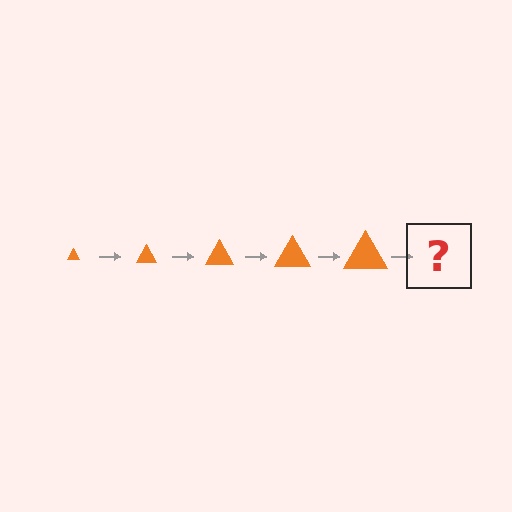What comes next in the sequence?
The next element should be an orange triangle, larger than the previous one.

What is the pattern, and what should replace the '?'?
The pattern is that the triangle gets progressively larger each step. The '?' should be an orange triangle, larger than the previous one.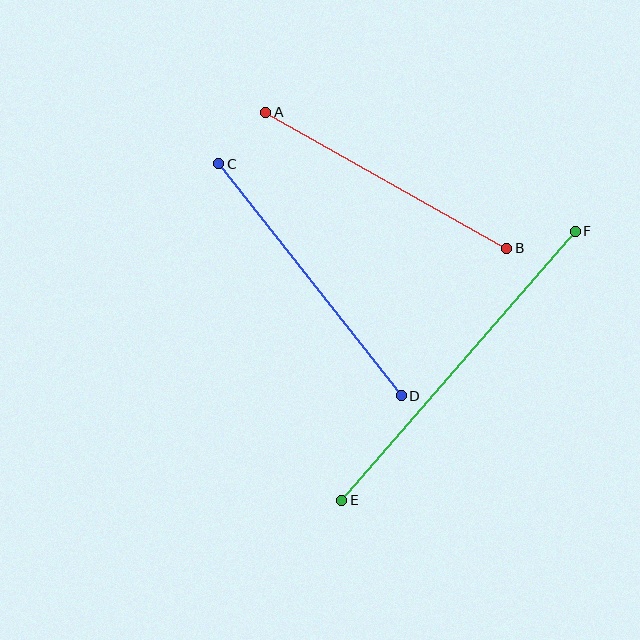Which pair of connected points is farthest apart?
Points E and F are farthest apart.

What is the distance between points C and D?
The distance is approximately 295 pixels.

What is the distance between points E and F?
The distance is approximately 356 pixels.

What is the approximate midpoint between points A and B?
The midpoint is at approximately (386, 180) pixels.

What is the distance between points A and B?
The distance is approximately 277 pixels.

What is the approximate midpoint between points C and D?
The midpoint is at approximately (310, 280) pixels.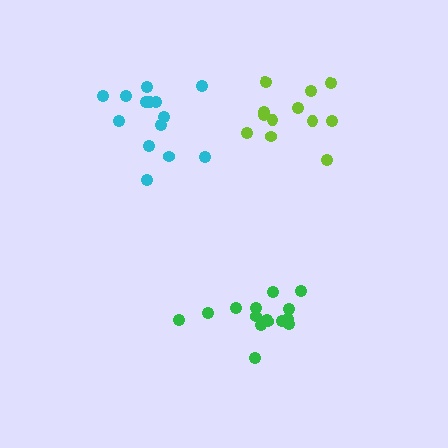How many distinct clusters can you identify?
There are 3 distinct clusters.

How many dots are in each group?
Group 1: 12 dots, Group 2: 15 dots, Group 3: 14 dots (41 total).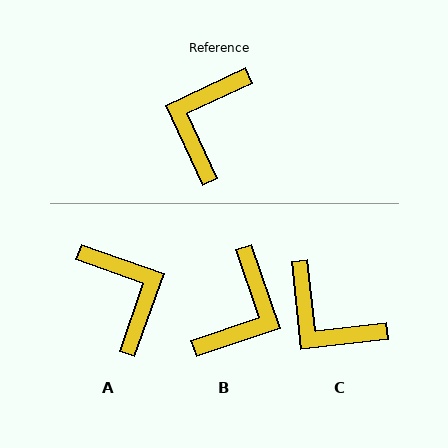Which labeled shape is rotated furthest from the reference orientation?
B, about 174 degrees away.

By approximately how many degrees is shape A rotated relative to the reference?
Approximately 134 degrees clockwise.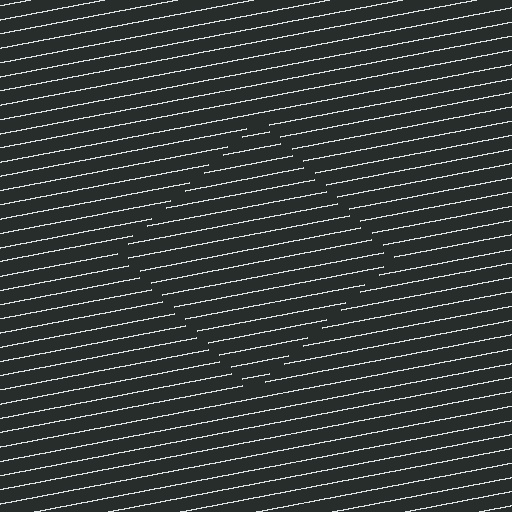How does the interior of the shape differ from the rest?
The interior of the shape contains the same grating, shifted by half a period — the contour is defined by the phase discontinuity where line-ends from the inner and outer gratings abut.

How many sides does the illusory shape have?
4 sides — the line-ends trace a square.